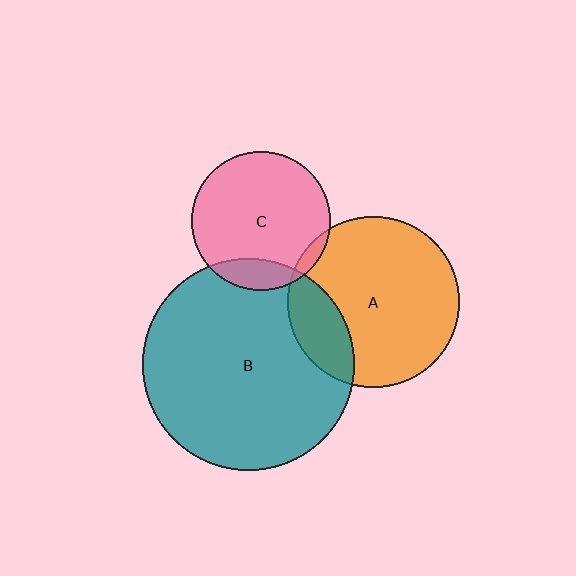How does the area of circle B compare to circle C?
Approximately 2.3 times.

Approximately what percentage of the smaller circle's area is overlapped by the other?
Approximately 20%.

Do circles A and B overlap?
Yes.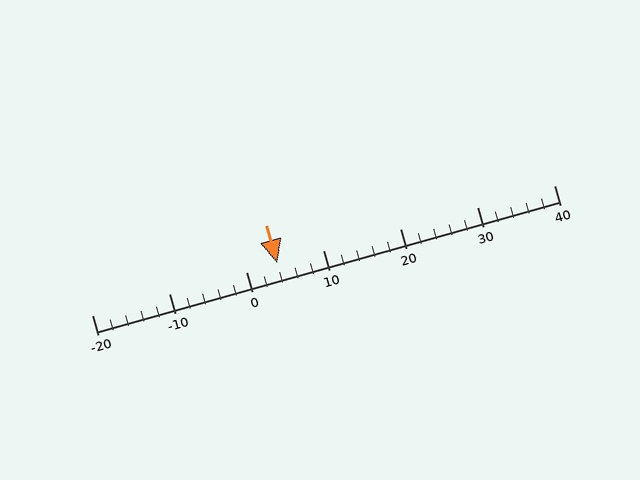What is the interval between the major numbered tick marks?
The major tick marks are spaced 10 units apart.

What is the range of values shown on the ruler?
The ruler shows values from -20 to 40.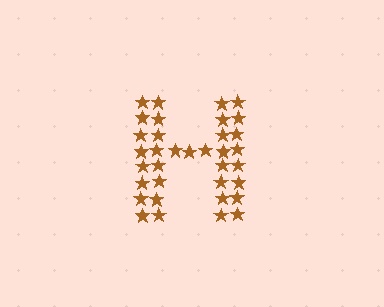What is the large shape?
The large shape is the letter H.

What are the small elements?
The small elements are stars.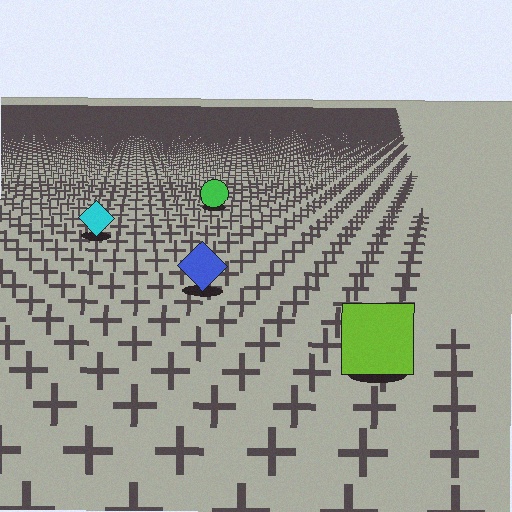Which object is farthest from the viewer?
The green circle is farthest from the viewer. It appears smaller and the ground texture around it is denser.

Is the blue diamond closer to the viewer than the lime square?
No. The lime square is closer — you can tell from the texture gradient: the ground texture is coarser near it.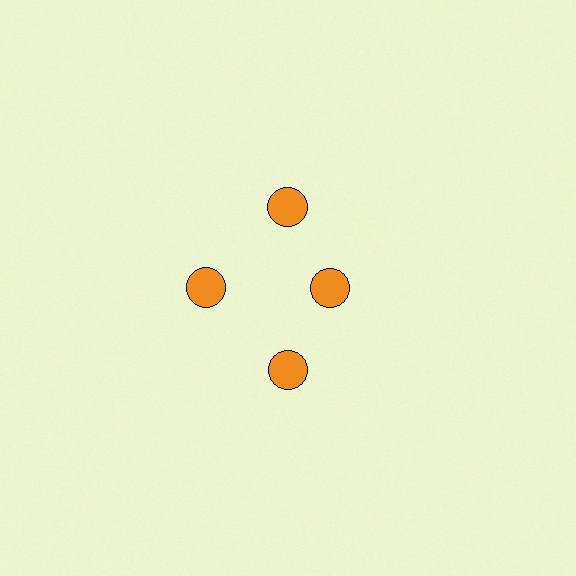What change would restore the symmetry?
The symmetry would be restored by moving it outward, back onto the ring so that all 4 circles sit at equal angles and equal distance from the center.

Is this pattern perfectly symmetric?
No. The 4 orange circles are arranged in a ring, but one element near the 3 o'clock position is pulled inward toward the center, breaking the 4-fold rotational symmetry.